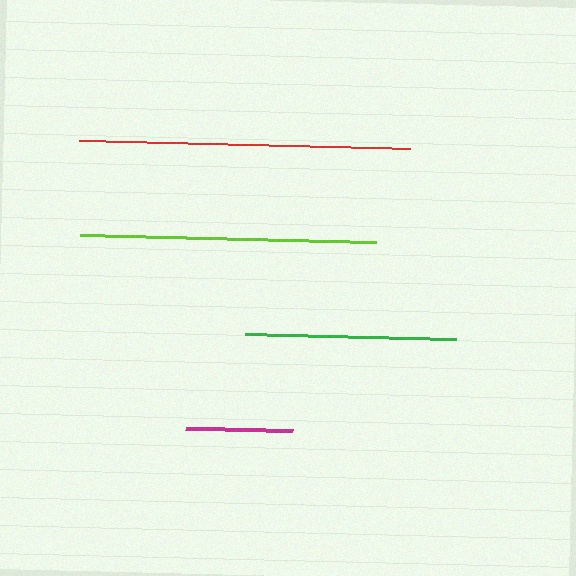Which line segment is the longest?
The red line is the longest at approximately 333 pixels.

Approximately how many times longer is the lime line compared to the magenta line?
The lime line is approximately 2.8 times the length of the magenta line.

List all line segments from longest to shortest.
From longest to shortest: red, lime, green, magenta.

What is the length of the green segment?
The green segment is approximately 212 pixels long.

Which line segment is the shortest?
The magenta line is the shortest at approximately 107 pixels.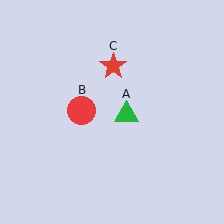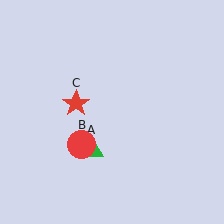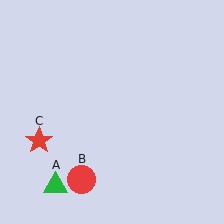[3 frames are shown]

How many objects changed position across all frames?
3 objects changed position: green triangle (object A), red circle (object B), red star (object C).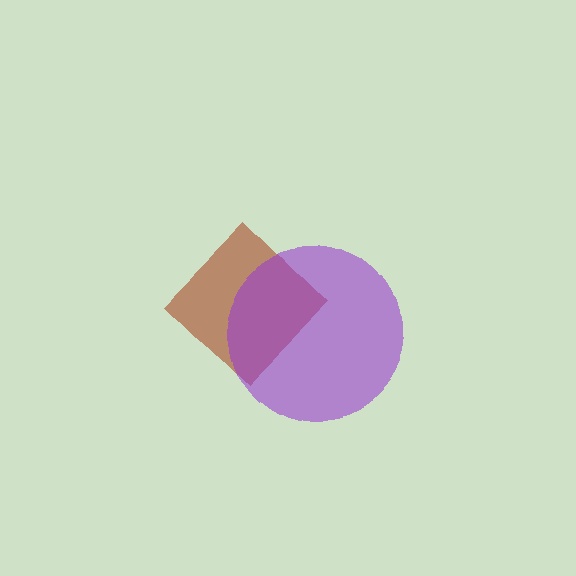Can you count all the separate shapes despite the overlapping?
Yes, there are 2 separate shapes.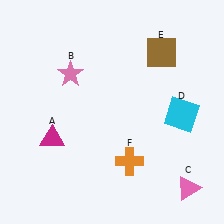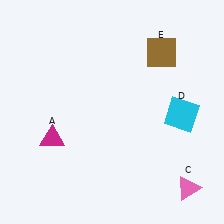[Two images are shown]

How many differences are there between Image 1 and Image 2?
There are 2 differences between the two images.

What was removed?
The orange cross (F), the pink star (B) were removed in Image 2.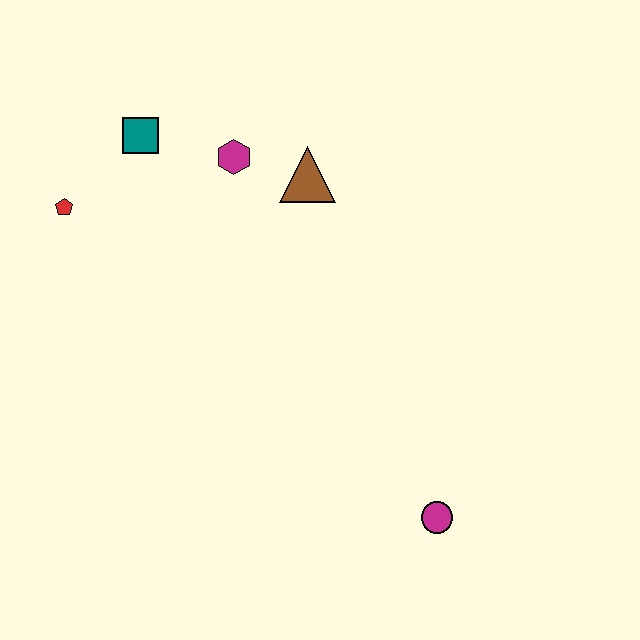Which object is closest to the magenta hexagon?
The brown triangle is closest to the magenta hexagon.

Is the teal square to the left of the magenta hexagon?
Yes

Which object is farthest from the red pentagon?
The magenta circle is farthest from the red pentagon.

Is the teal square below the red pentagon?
No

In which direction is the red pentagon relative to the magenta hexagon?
The red pentagon is to the left of the magenta hexagon.